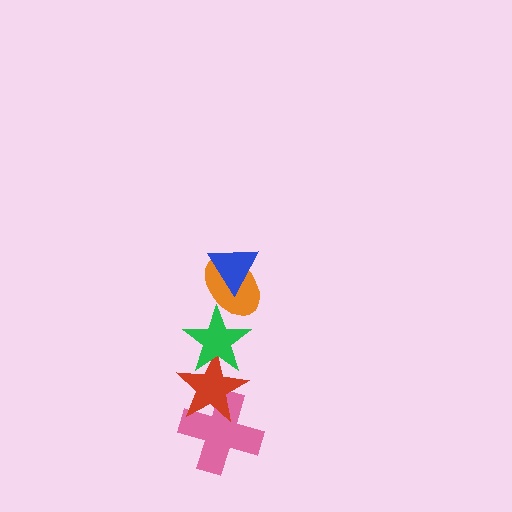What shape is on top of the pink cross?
The red star is on top of the pink cross.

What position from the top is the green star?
The green star is 3rd from the top.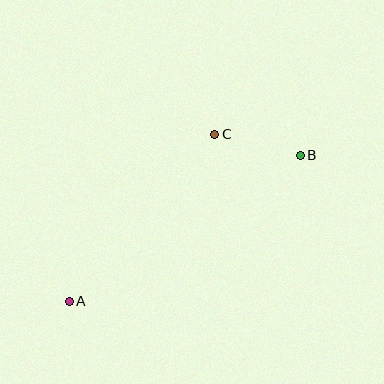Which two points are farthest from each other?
Points A and B are farthest from each other.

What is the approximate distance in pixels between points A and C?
The distance between A and C is approximately 222 pixels.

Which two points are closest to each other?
Points B and C are closest to each other.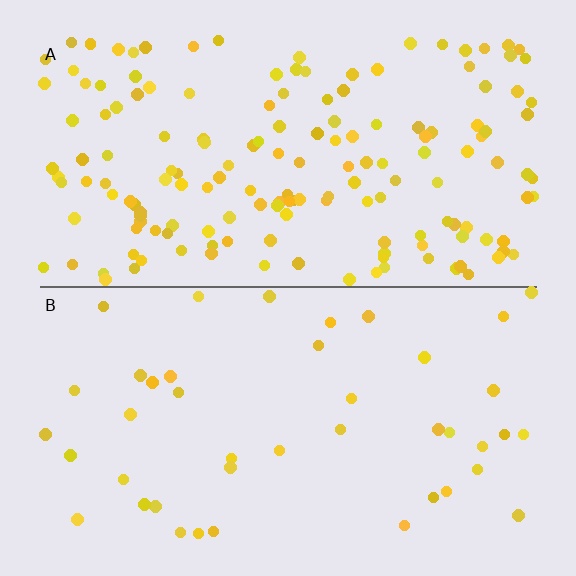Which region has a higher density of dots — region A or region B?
A (the top).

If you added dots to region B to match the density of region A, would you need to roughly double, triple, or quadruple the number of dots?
Approximately quadruple.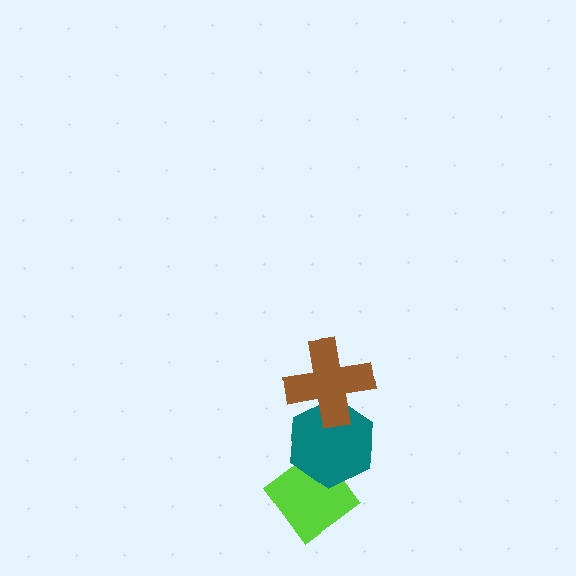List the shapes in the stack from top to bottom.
From top to bottom: the brown cross, the teal hexagon, the lime diamond.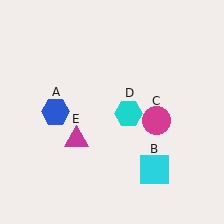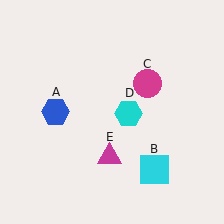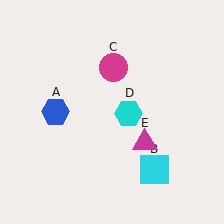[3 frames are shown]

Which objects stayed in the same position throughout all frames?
Blue hexagon (object A) and cyan square (object B) and cyan hexagon (object D) remained stationary.